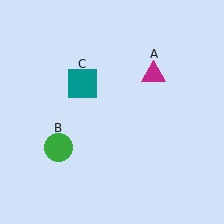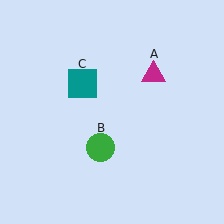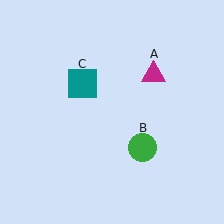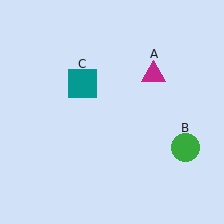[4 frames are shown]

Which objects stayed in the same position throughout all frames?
Magenta triangle (object A) and teal square (object C) remained stationary.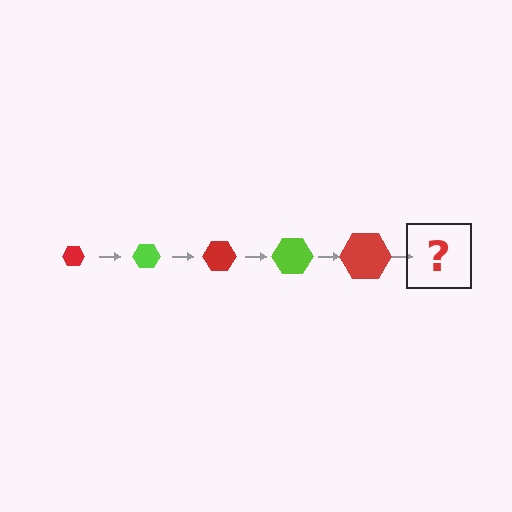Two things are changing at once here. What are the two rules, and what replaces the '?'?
The two rules are that the hexagon grows larger each step and the color cycles through red and lime. The '?' should be a lime hexagon, larger than the previous one.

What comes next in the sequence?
The next element should be a lime hexagon, larger than the previous one.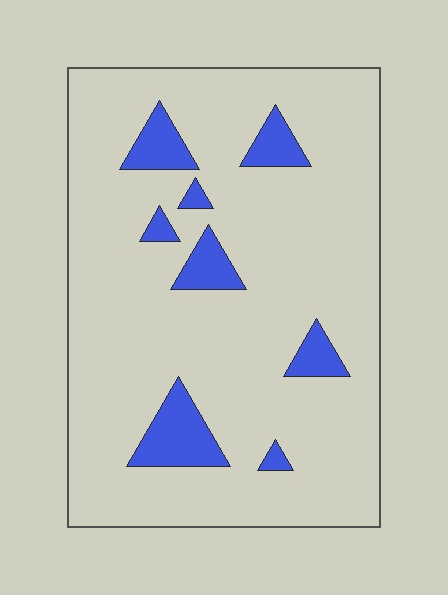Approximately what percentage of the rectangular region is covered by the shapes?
Approximately 10%.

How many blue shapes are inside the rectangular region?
8.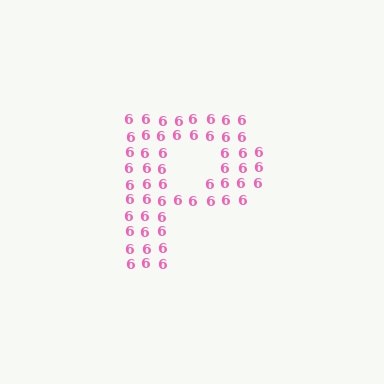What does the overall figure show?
The overall figure shows the letter P.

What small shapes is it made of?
It is made of small digit 6's.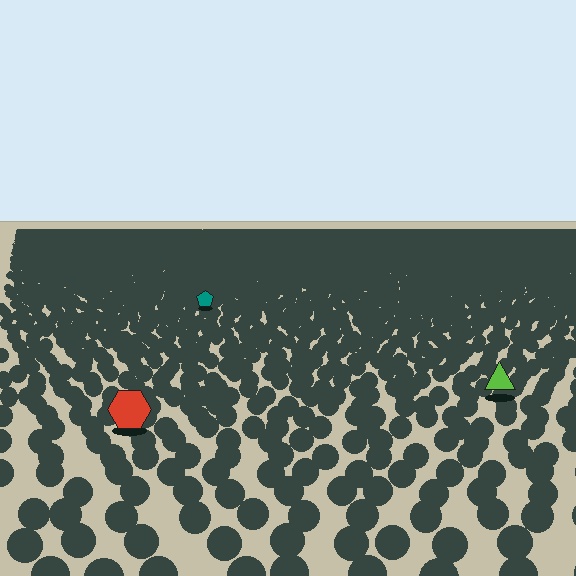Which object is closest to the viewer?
The red hexagon is closest. The texture marks near it are larger and more spread out.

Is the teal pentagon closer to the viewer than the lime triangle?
No. The lime triangle is closer — you can tell from the texture gradient: the ground texture is coarser near it.